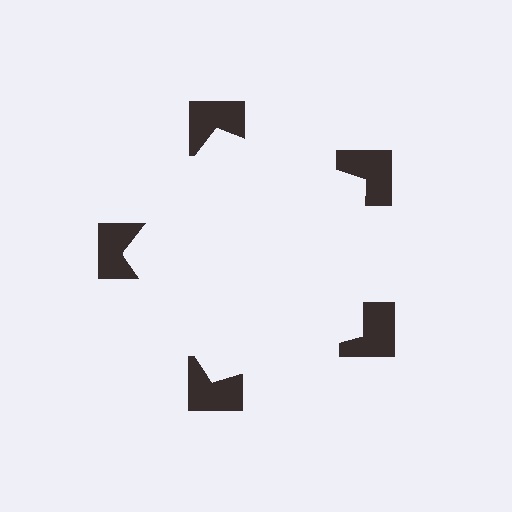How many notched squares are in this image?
There are 5 — one at each vertex of the illusory pentagon.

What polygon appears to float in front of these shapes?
An illusory pentagon — its edges are inferred from the aligned wedge cuts in the notched squares, not physically drawn.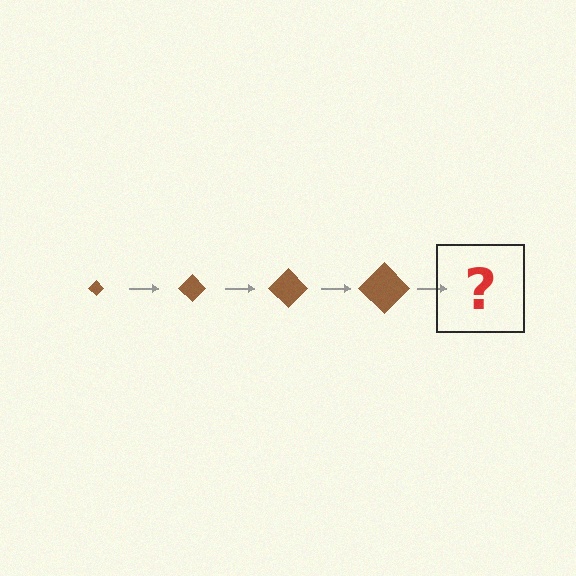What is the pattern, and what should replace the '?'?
The pattern is that the diamond gets progressively larger each step. The '?' should be a brown diamond, larger than the previous one.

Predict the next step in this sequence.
The next step is a brown diamond, larger than the previous one.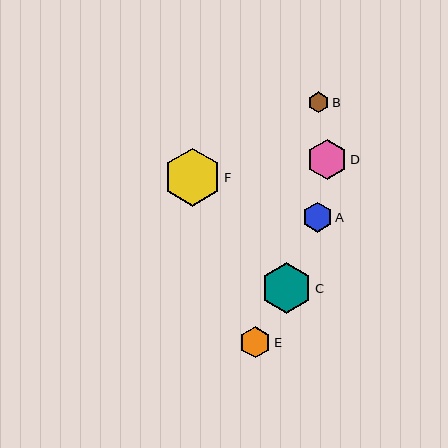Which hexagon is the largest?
Hexagon F is the largest with a size of approximately 58 pixels.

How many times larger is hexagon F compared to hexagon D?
Hexagon F is approximately 1.4 times the size of hexagon D.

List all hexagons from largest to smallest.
From largest to smallest: F, C, D, E, A, B.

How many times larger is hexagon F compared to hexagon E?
Hexagon F is approximately 1.9 times the size of hexagon E.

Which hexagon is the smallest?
Hexagon B is the smallest with a size of approximately 21 pixels.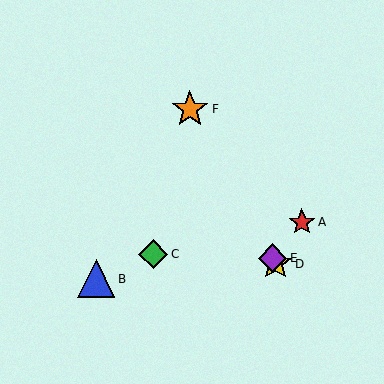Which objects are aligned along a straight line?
Objects D, E, F are aligned along a straight line.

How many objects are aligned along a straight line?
3 objects (D, E, F) are aligned along a straight line.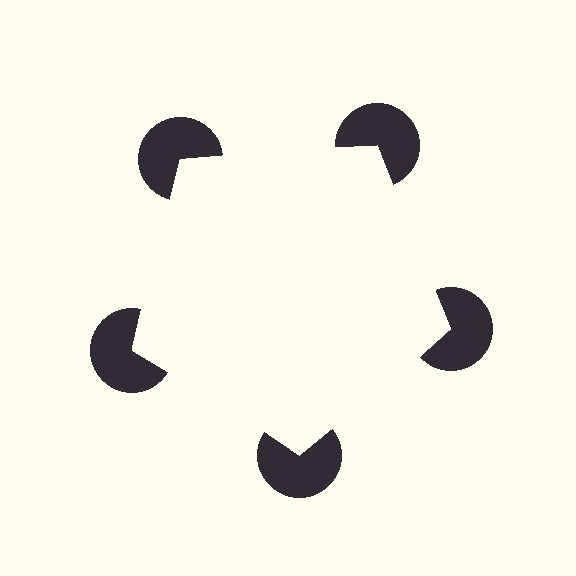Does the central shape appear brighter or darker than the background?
It typically appears slightly brighter than the background, even though no actual brightness change is drawn.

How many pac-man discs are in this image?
There are 5 — one at each vertex of the illusory pentagon.